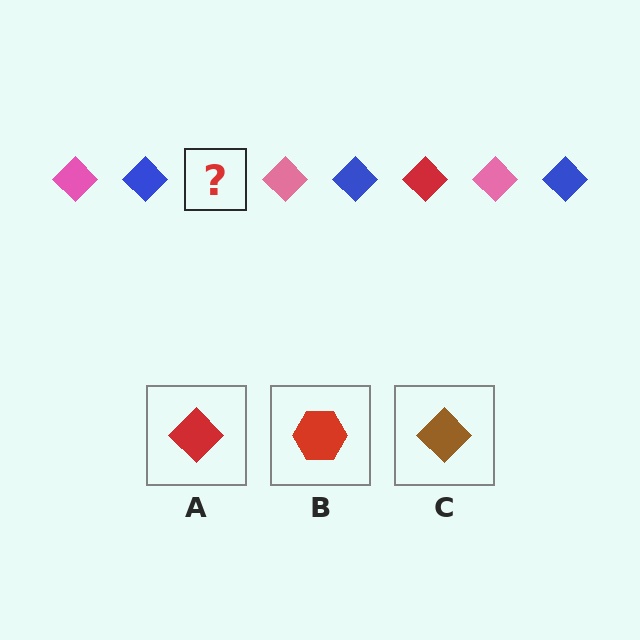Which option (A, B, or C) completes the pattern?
A.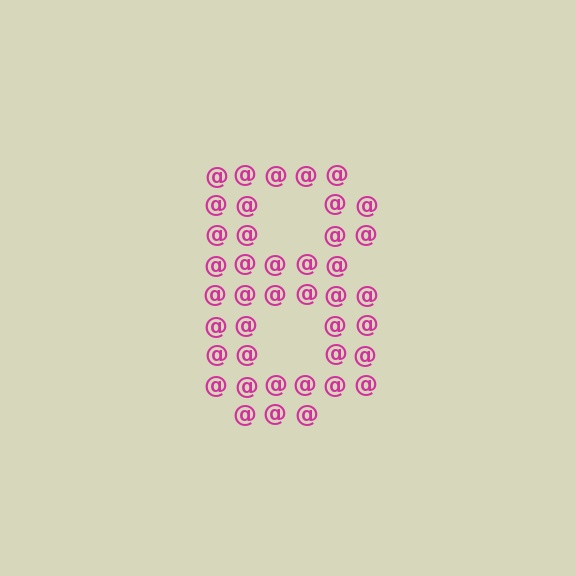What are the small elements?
The small elements are at signs.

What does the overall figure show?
The overall figure shows the digit 8.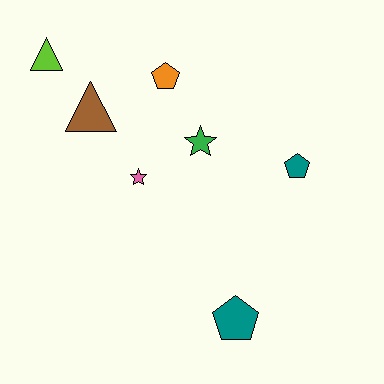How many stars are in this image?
There are 2 stars.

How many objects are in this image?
There are 7 objects.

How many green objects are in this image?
There is 1 green object.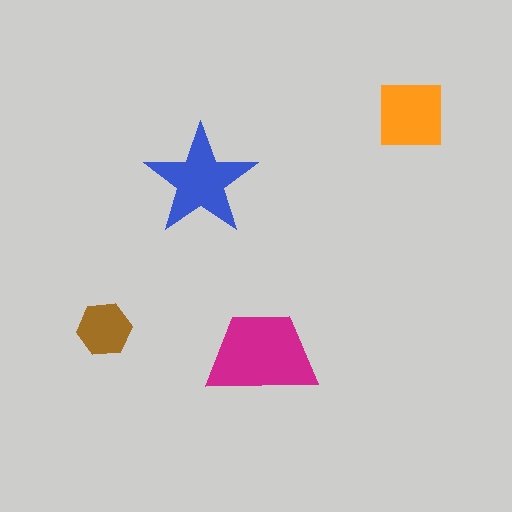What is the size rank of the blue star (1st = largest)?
2nd.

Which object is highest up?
The orange square is topmost.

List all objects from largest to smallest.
The magenta trapezoid, the blue star, the orange square, the brown hexagon.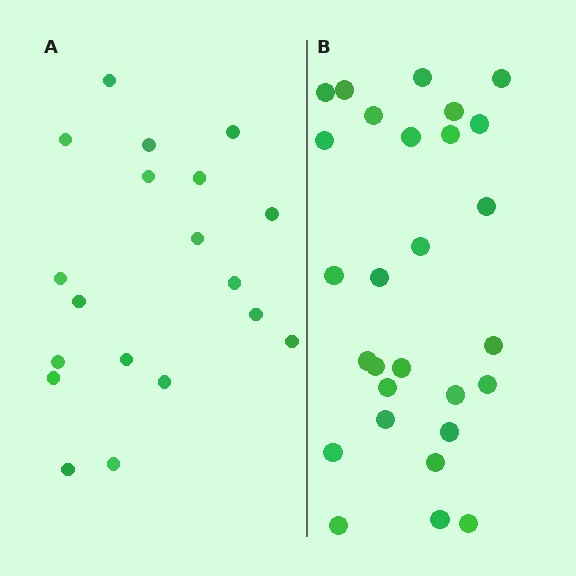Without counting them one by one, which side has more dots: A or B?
Region B (the right region) has more dots.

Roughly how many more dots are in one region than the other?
Region B has roughly 8 or so more dots than region A.